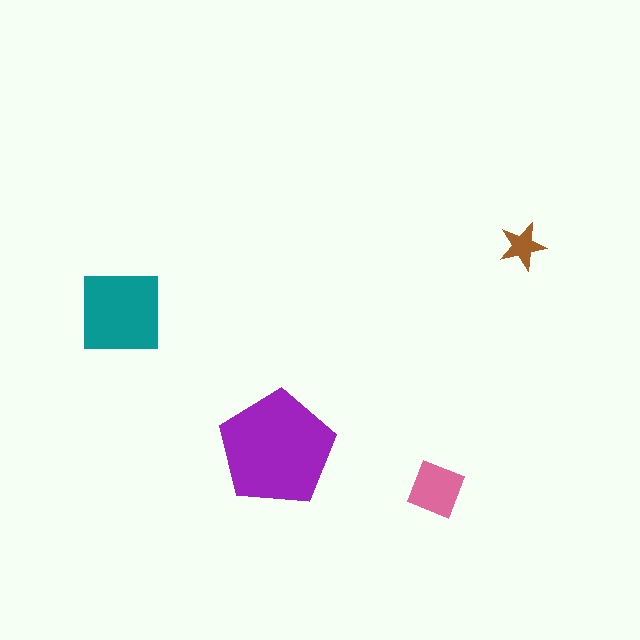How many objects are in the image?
There are 4 objects in the image.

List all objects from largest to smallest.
The purple pentagon, the teal square, the pink diamond, the brown star.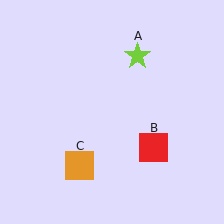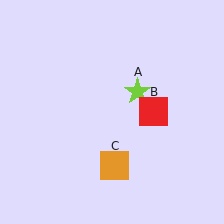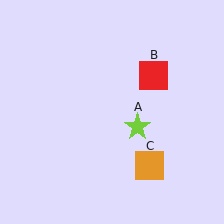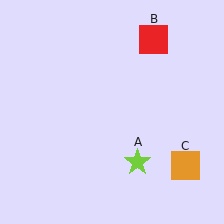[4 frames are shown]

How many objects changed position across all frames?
3 objects changed position: lime star (object A), red square (object B), orange square (object C).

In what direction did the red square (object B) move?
The red square (object B) moved up.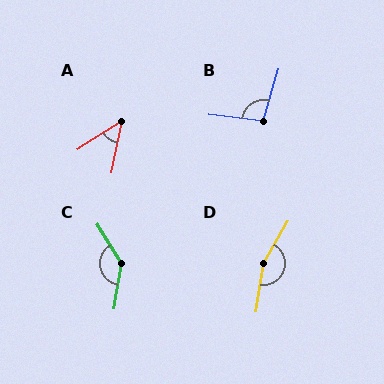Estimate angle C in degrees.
Approximately 139 degrees.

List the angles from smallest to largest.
A (46°), B (100°), C (139°), D (158°).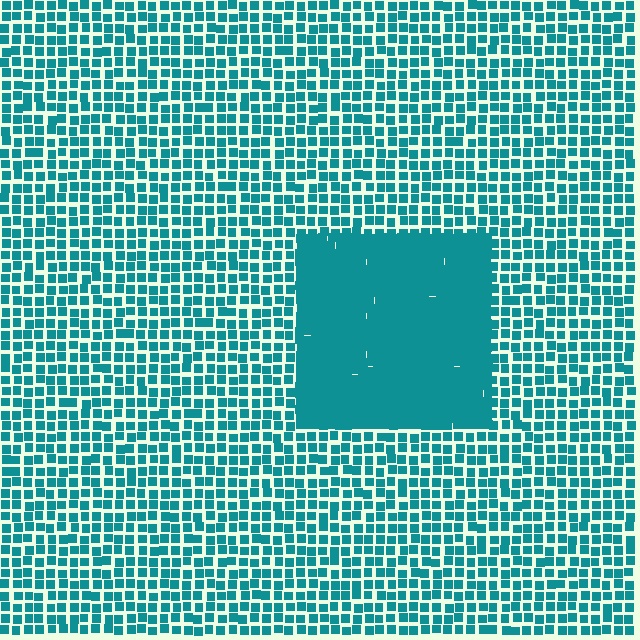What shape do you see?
I see a rectangle.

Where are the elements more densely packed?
The elements are more densely packed inside the rectangle boundary.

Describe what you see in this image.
The image contains small teal elements arranged at two different densities. A rectangle-shaped region is visible where the elements are more densely packed than the surrounding area.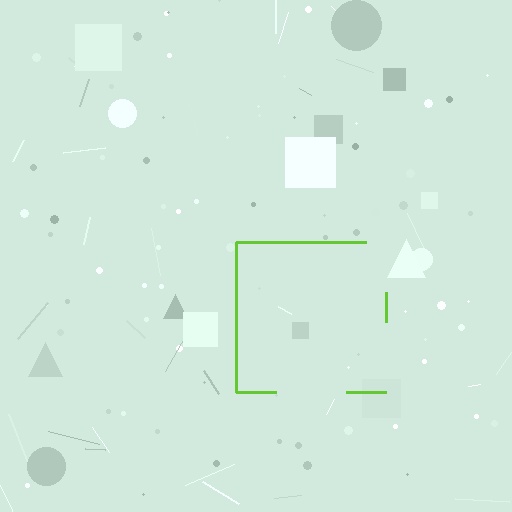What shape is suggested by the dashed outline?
The dashed outline suggests a square.